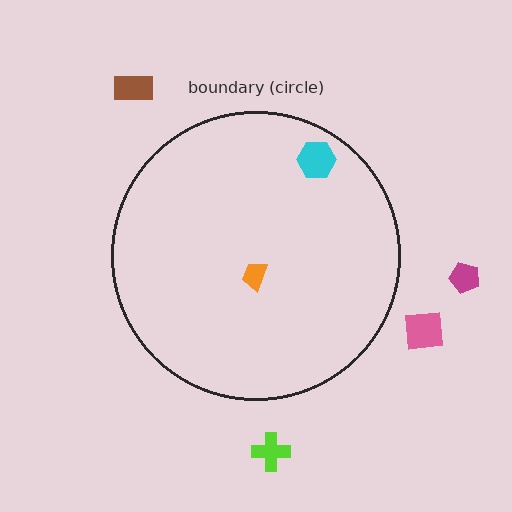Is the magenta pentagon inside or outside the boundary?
Outside.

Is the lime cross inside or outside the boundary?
Outside.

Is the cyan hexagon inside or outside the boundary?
Inside.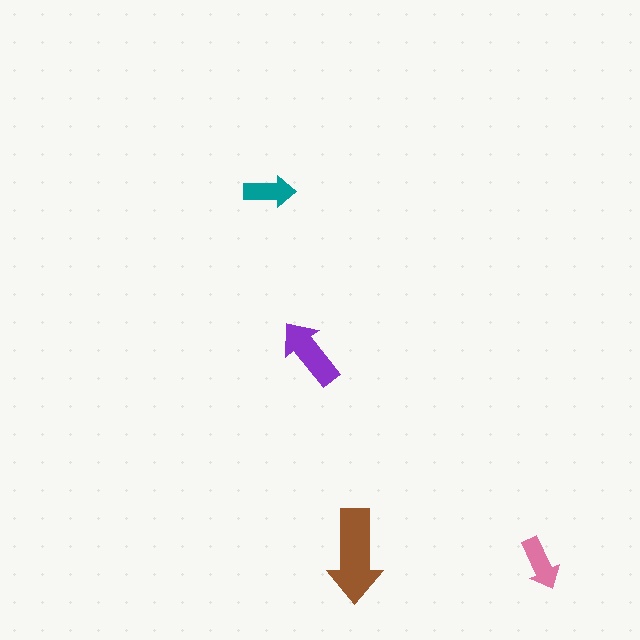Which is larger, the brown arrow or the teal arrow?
The brown one.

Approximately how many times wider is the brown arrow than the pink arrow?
About 1.5 times wider.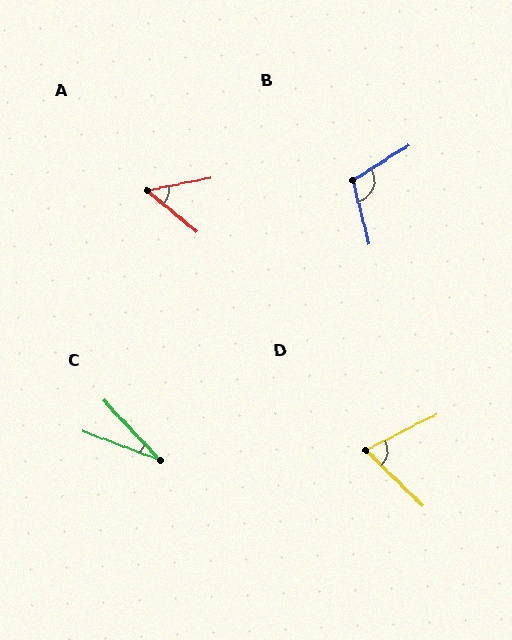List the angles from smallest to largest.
C (26°), A (51°), D (71°), B (107°).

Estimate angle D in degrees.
Approximately 71 degrees.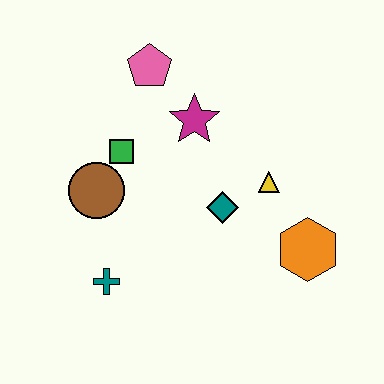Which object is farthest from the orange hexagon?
The pink pentagon is farthest from the orange hexagon.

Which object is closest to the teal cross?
The brown circle is closest to the teal cross.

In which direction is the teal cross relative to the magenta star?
The teal cross is below the magenta star.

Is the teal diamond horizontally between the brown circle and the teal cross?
No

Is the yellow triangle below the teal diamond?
No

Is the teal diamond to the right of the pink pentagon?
Yes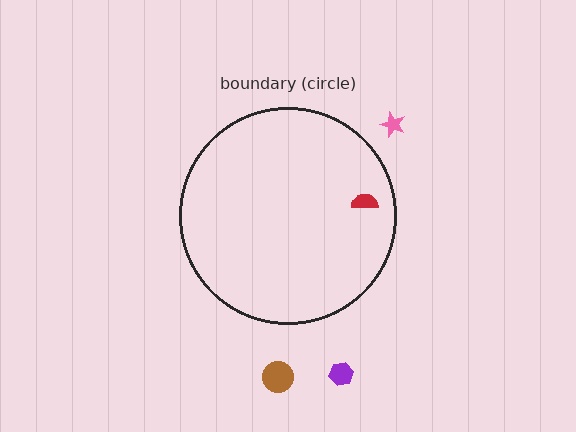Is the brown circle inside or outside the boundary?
Outside.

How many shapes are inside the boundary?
1 inside, 3 outside.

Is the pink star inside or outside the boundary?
Outside.